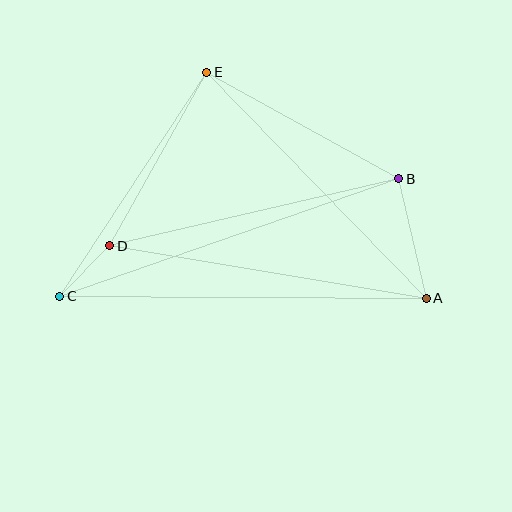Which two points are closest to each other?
Points C and D are closest to each other.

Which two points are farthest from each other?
Points A and C are farthest from each other.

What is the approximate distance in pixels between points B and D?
The distance between B and D is approximately 297 pixels.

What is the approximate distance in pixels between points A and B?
The distance between A and B is approximately 123 pixels.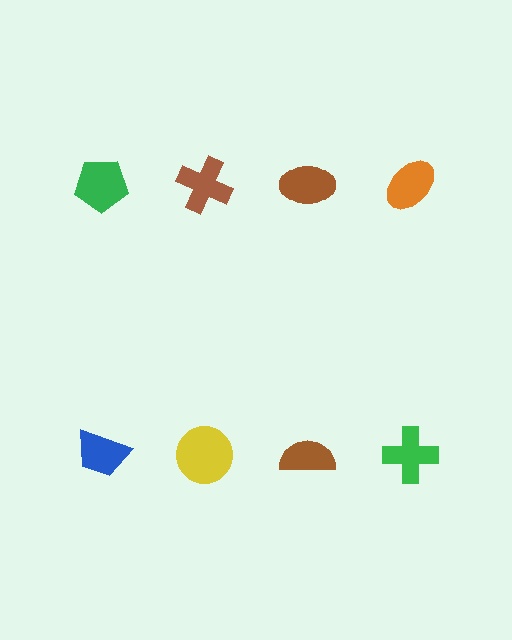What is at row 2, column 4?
A green cross.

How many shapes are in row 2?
4 shapes.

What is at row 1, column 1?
A green pentagon.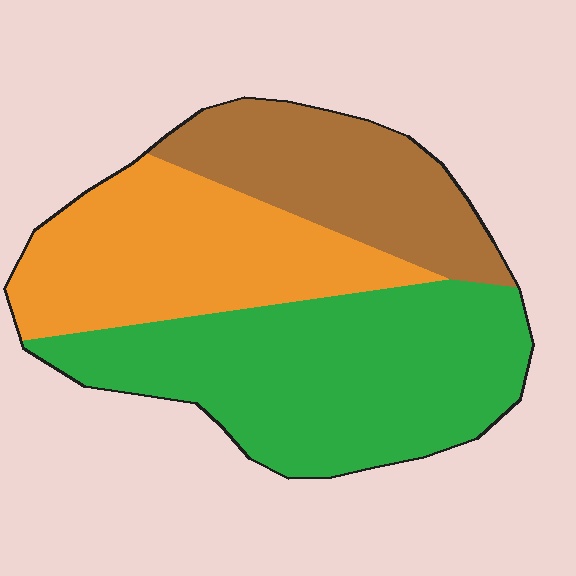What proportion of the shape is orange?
Orange takes up about one third (1/3) of the shape.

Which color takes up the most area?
Green, at roughly 45%.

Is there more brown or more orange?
Orange.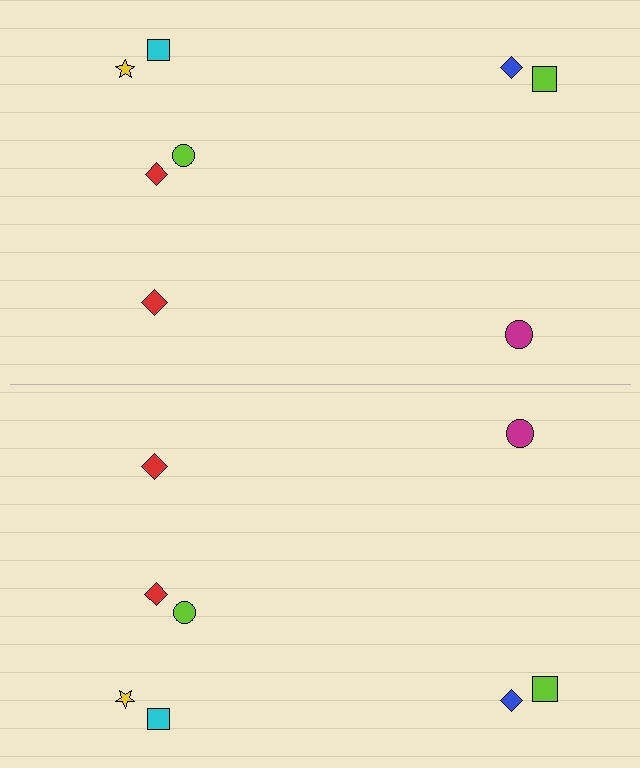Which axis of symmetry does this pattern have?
The pattern has a horizontal axis of symmetry running through the center of the image.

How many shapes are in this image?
There are 16 shapes in this image.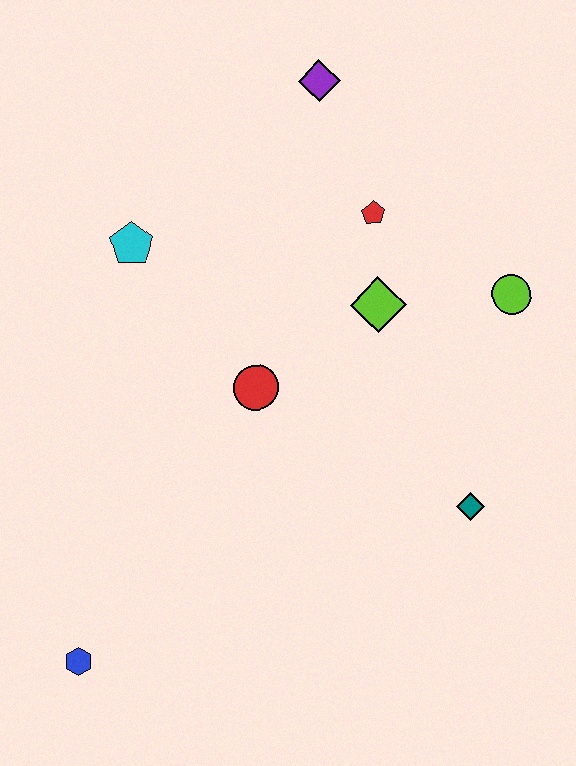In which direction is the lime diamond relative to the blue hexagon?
The lime diamond is above the blue hexagon.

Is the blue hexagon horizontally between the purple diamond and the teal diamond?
No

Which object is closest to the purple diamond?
The red pentagon is closest to the purple diamond.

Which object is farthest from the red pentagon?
The blue hexagon is farthest from the red pentagon.